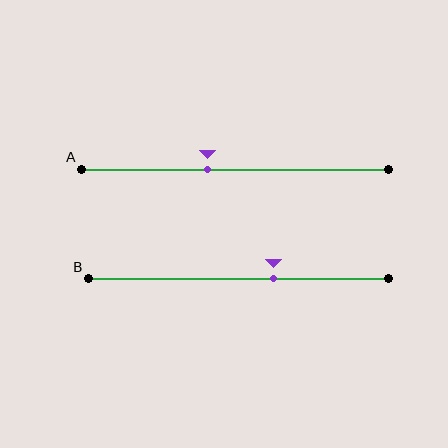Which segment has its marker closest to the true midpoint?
Segment A has its marker closest to the true midpoint.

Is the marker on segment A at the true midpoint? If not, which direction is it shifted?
No, the marker on segment A is shifted to the left by about 9% of the segment length.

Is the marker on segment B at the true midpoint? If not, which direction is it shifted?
No, the marker on segment B is shifted to the right by about 12% of the segment length.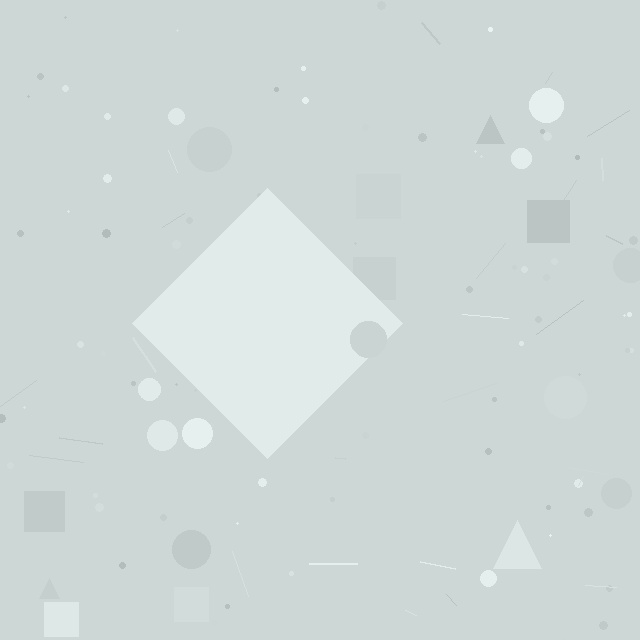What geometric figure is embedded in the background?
A diamond is embedded in the background.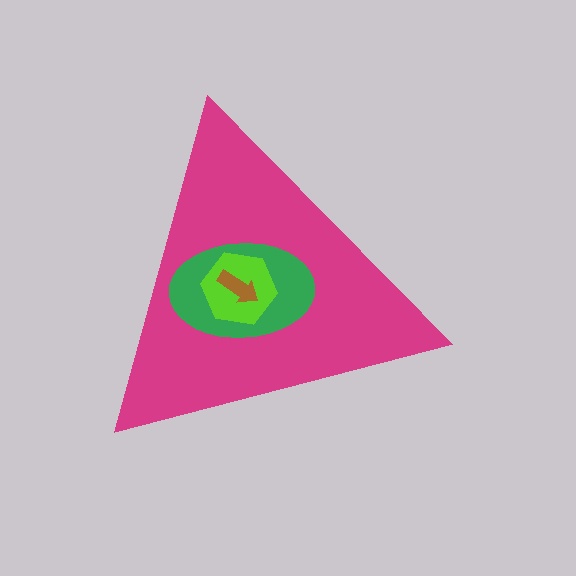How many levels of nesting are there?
4.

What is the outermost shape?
The magenta triangle.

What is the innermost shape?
The brown arrow.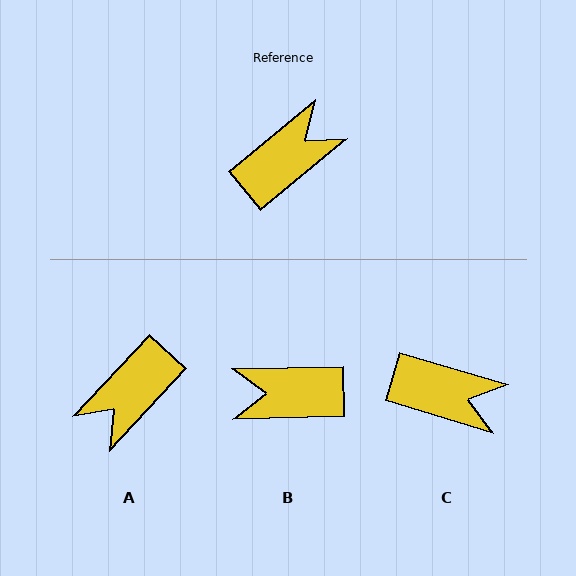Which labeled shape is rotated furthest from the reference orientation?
A, about 173 degrees away.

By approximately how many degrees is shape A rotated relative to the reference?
Approximately 173 degrees clockwise.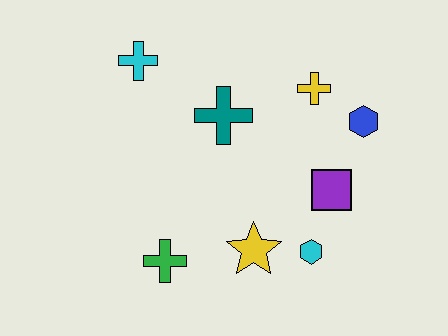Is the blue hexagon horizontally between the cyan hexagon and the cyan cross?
No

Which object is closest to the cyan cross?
The teal cross is closest to the cyan cross.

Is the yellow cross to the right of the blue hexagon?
No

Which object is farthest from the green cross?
The blue hexagon is farthest from the green cross.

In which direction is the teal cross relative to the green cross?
The teal cross is above the green cross.